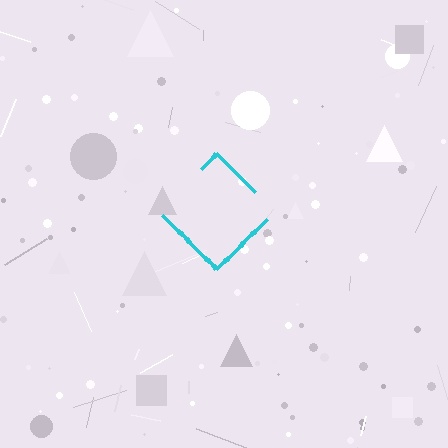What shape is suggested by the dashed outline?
The dashed outline suggests a diamond.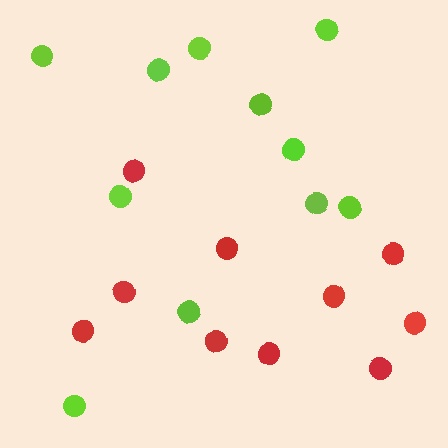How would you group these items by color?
There are 2 groups: one group of lime circles (11) and one group of red circles (10).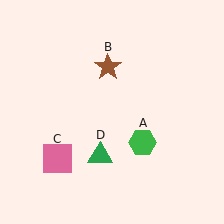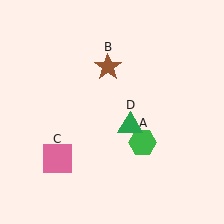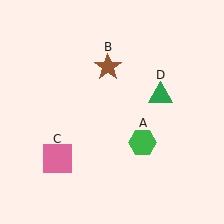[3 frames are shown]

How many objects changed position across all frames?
1 object changed position: green triangle (object D).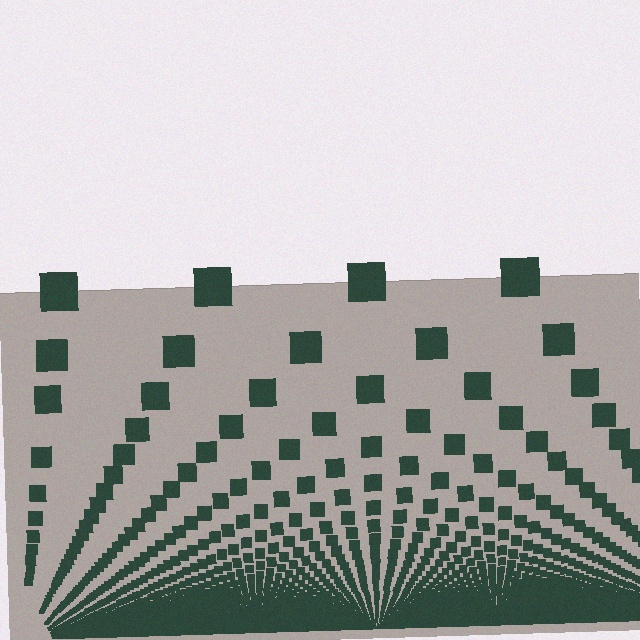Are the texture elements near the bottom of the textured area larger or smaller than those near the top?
Smaller. The gradient is inverted — elements near the bottom are smaller and denser.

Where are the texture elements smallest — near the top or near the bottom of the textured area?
Near the bottom.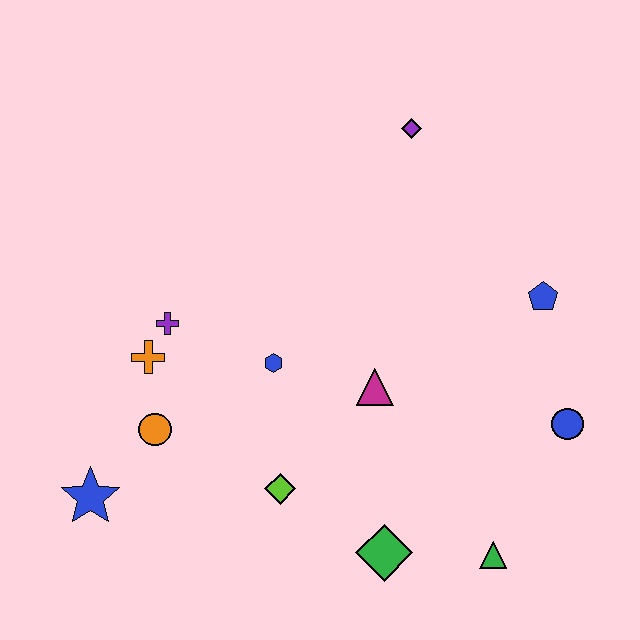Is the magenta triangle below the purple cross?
Yes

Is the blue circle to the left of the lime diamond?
No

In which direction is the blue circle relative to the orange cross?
The blue circle is to the right of the orange cross.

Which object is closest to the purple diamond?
The blue pentagon is closest to the purple diamond.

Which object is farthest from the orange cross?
The blue circle is farthest from the orange cross.